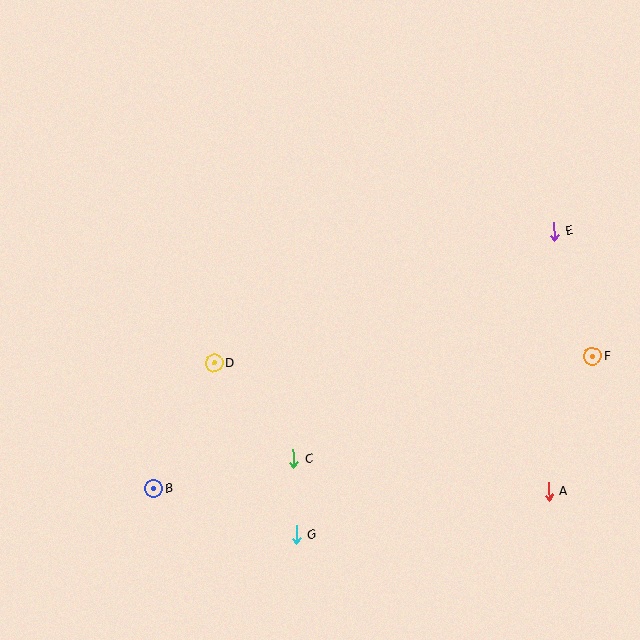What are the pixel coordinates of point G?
Point G is at (296, 535).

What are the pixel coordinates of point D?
Point D is at (214, 363).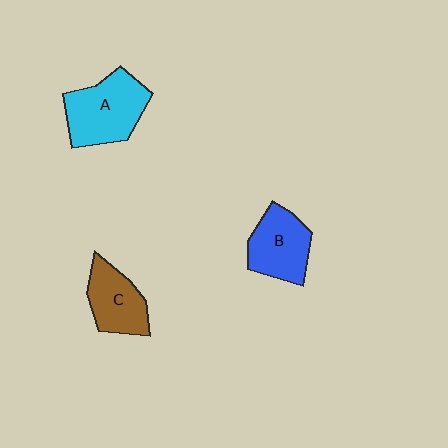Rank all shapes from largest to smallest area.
From largest to smallest: A (cyan), B (blue), C (brown).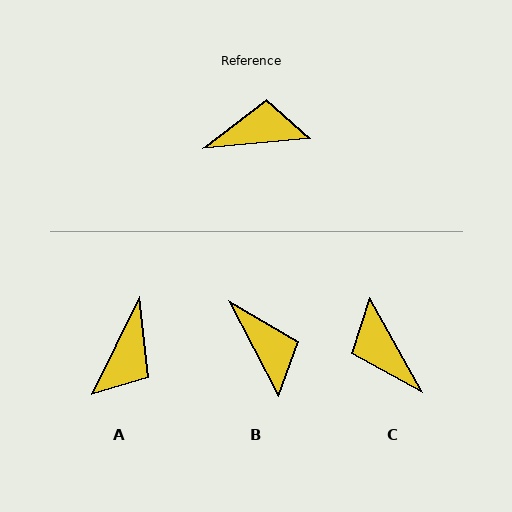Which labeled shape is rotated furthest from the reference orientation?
A, about 121 degrees away.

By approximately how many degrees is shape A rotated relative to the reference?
Approximately 121 degrees clockwise.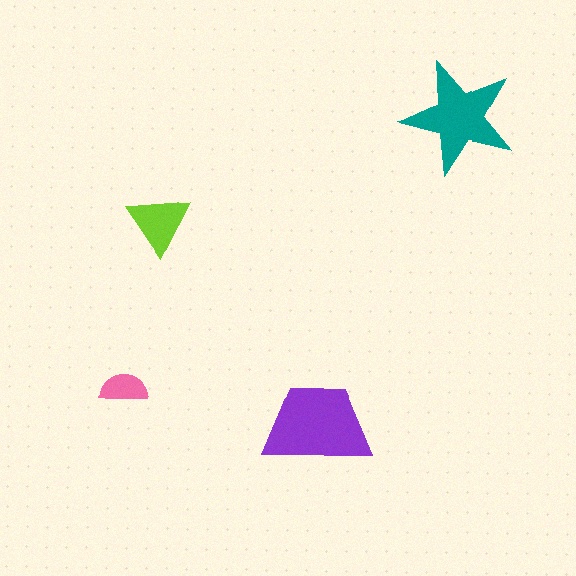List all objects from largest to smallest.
The purple trapezoid, the teal star, the lime triangle, the pink semicircle.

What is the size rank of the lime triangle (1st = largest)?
3rd.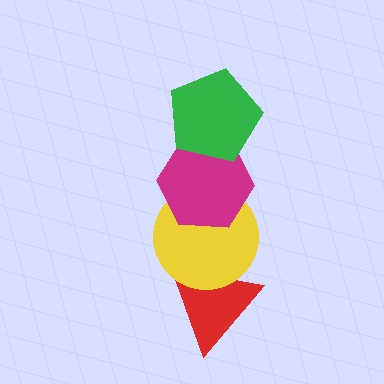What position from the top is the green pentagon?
The green pentagon is 1st from the top.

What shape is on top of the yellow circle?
The magenta hexagon is on top of the yellow circle.